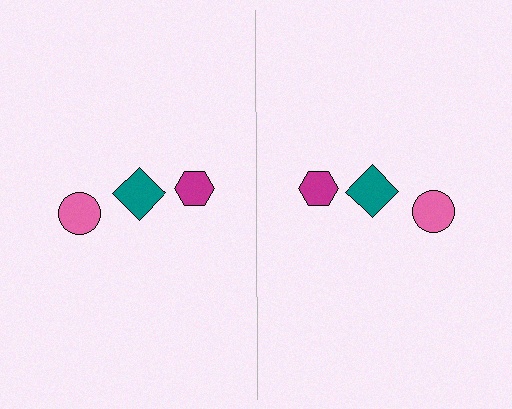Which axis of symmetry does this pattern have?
The pattern has a vertical axis of symmetry running through the center of the image.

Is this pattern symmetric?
Yes, this pattern has bilateral (reflection) symmetry.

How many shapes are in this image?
There are 6 shapes in this image.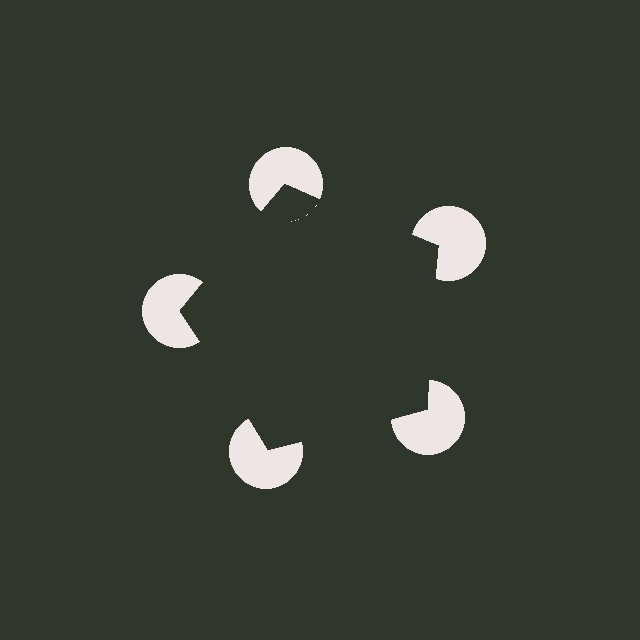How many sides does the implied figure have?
5 sides.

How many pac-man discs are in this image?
There are 5 — one at each vertex of the illusory pentagon.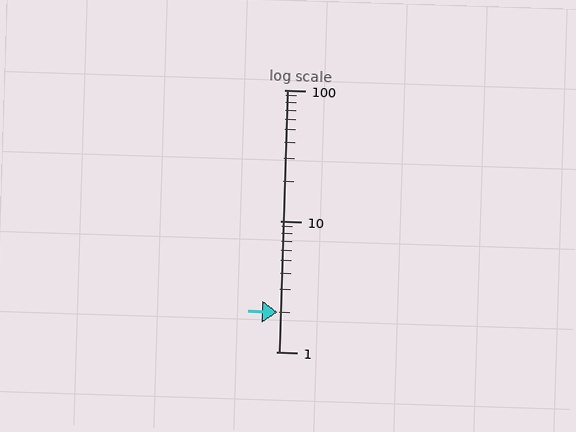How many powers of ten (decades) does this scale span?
The scale spans 2 decades, from 1 to 100.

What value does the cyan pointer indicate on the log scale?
The pointer indicates approximately 2.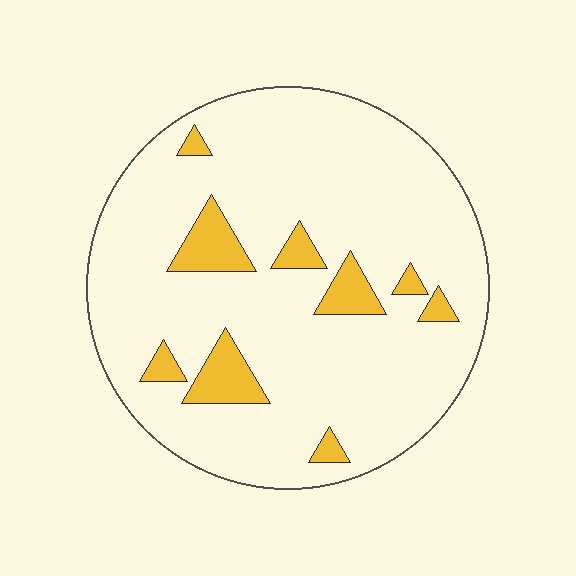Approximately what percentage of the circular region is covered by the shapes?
Approximately 10%.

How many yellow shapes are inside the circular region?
9.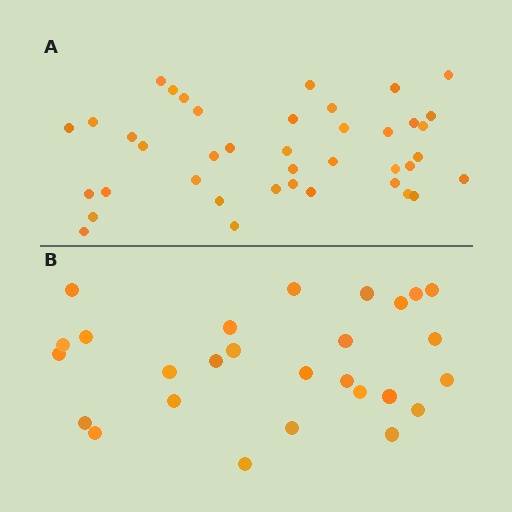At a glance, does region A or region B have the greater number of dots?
Region A (the top region) has more dots.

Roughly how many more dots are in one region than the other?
Region A has approximately 15 more dots than region B.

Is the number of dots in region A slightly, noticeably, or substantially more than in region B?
Region A has substantially more. The ratio is roughly 1.5 to 1.